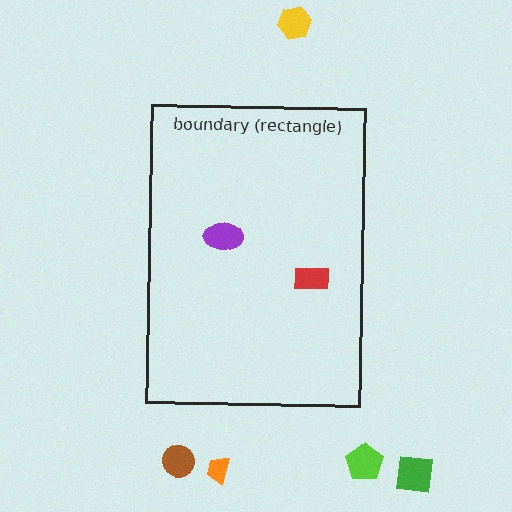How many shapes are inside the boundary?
2 inside, 5 outside.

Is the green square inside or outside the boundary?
Outside.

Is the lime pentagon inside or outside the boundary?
Outside.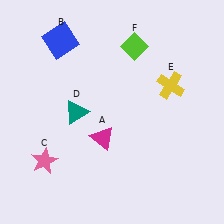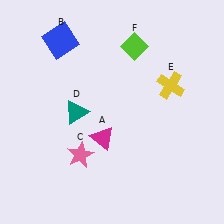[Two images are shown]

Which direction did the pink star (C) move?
The pink star (C) moved right.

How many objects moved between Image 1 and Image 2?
1 object moved between the two images.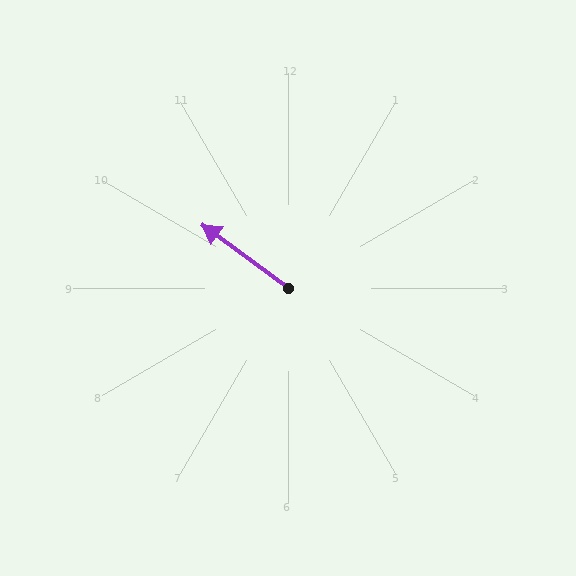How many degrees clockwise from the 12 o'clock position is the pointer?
Approximately 306 degrees.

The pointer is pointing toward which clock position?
Roughly 10 o'clock.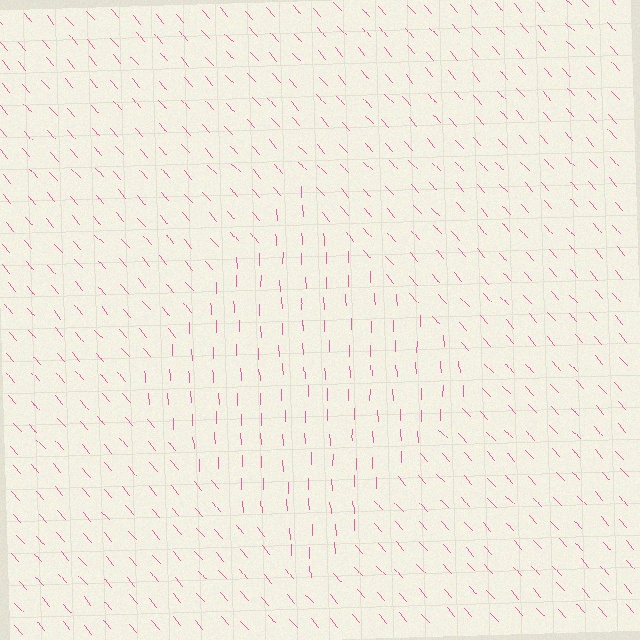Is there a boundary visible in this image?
Yes, there is a texture boundary formed by a change in line orientation.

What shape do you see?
I see a diamond.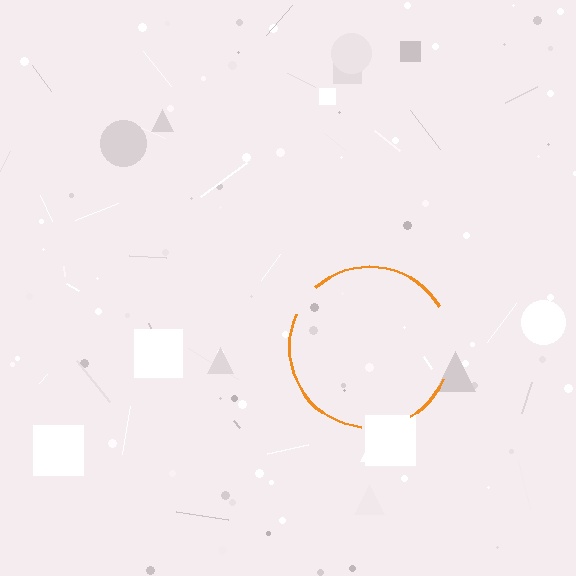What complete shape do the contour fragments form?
The contour fragments form a circle.